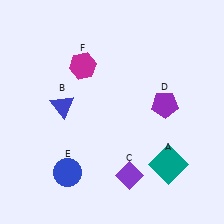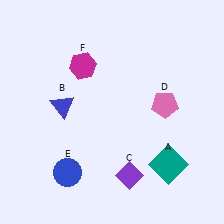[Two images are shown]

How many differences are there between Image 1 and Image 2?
There is 1 difference between the two images.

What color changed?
The pentagon (D) changed from purple in Image 1 to pink in Image 2.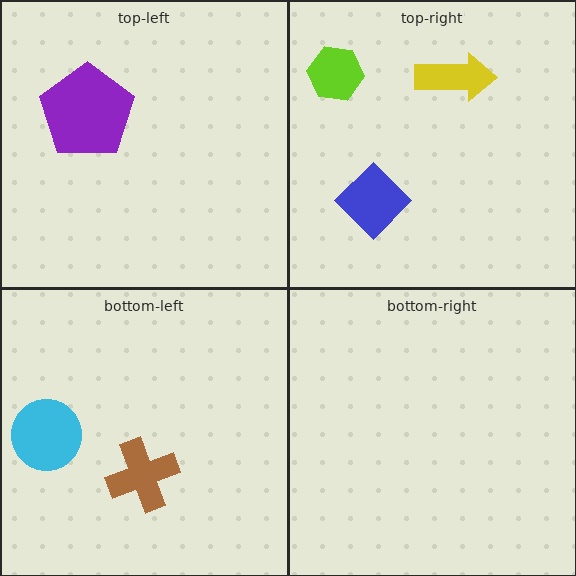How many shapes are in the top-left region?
1.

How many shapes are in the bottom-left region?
2.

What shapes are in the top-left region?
The purple pentagon.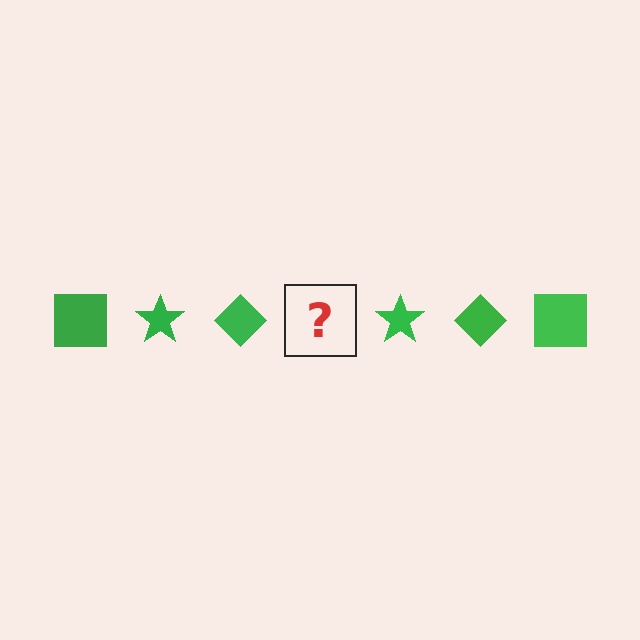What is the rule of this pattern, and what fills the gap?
The rule is that the pattern cycles through square, star, diamond shapes in green. The gap should be filled with a green square.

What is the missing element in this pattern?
The missing element is a green square.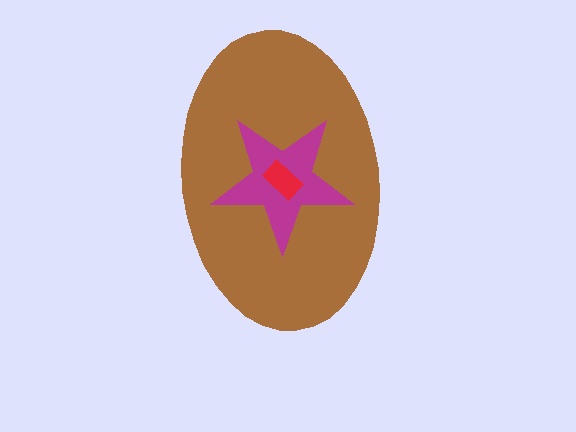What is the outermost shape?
The brown ellipse.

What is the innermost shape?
The red rectangle.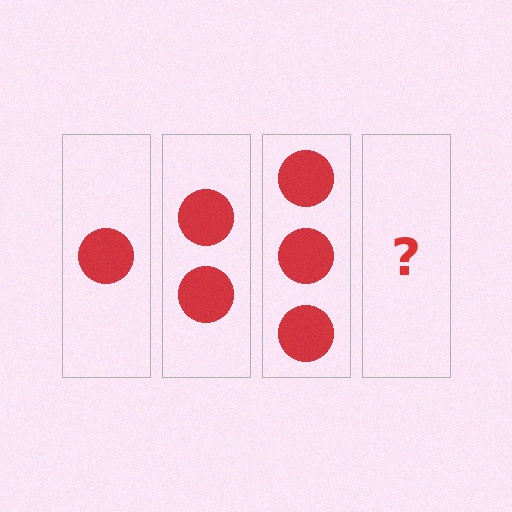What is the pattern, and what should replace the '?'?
The pattern is that each step adds one more circle. The '?' should be 4 circles.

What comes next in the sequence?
The next element should be 4 circles.